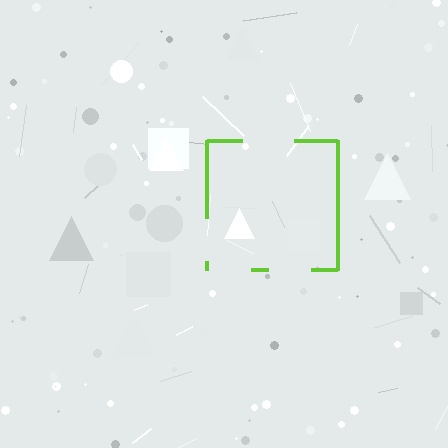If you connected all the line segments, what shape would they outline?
They would outline a square.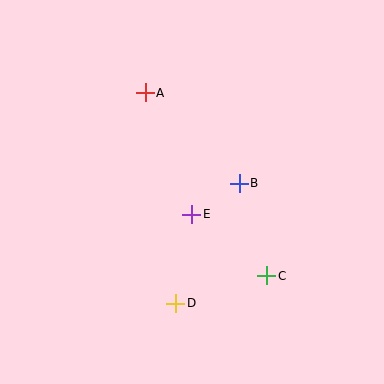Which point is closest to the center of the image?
Point E at (192, 214) is closest to the center.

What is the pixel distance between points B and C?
The distance between B and C is 97 pixels.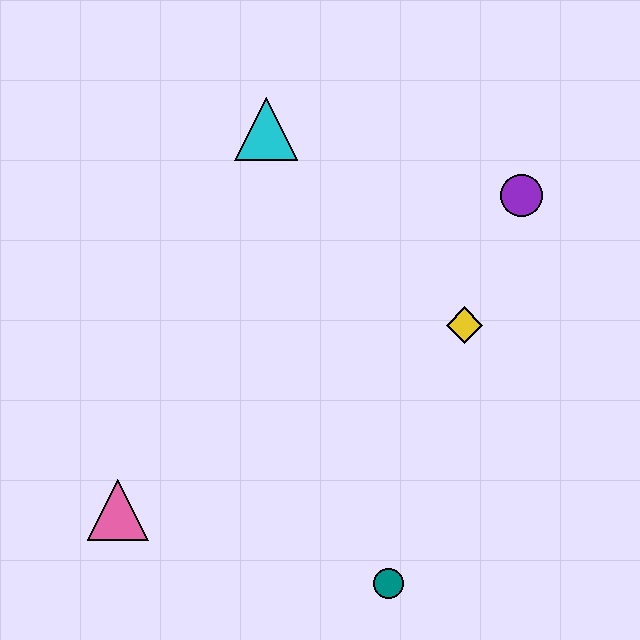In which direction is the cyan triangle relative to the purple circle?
The cyan triangle is to the left of the purple circle.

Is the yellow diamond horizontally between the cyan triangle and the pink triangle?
No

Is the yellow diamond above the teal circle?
Yes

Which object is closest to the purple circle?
The yellow diamond is closest to the purple circle.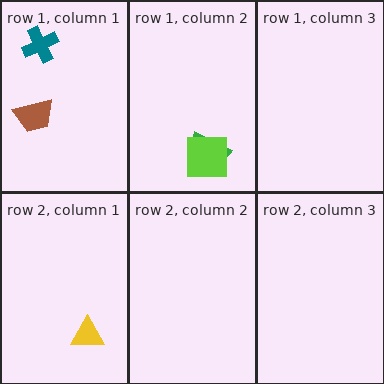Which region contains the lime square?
The row 1, column 2 region.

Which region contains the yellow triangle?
The row 2, column 1 region.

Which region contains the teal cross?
The row 1, column 1 region.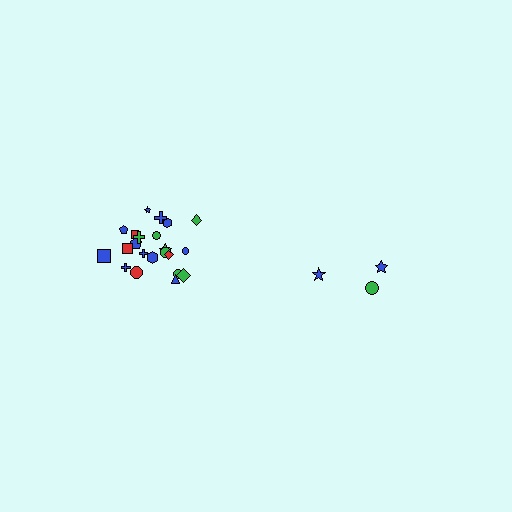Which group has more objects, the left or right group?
The left group.